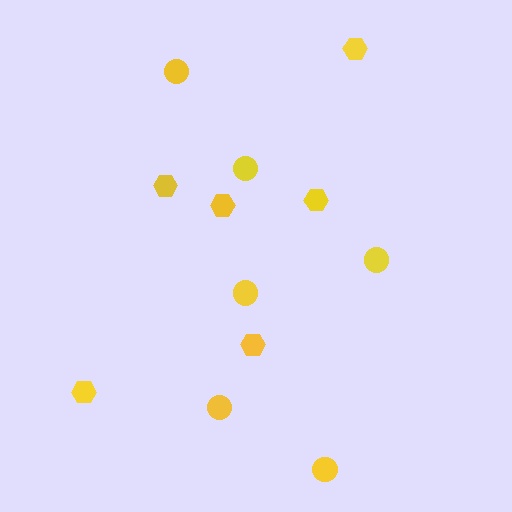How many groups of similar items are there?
There are 2 groups: one group of hexagons (6) and one group of circles (6).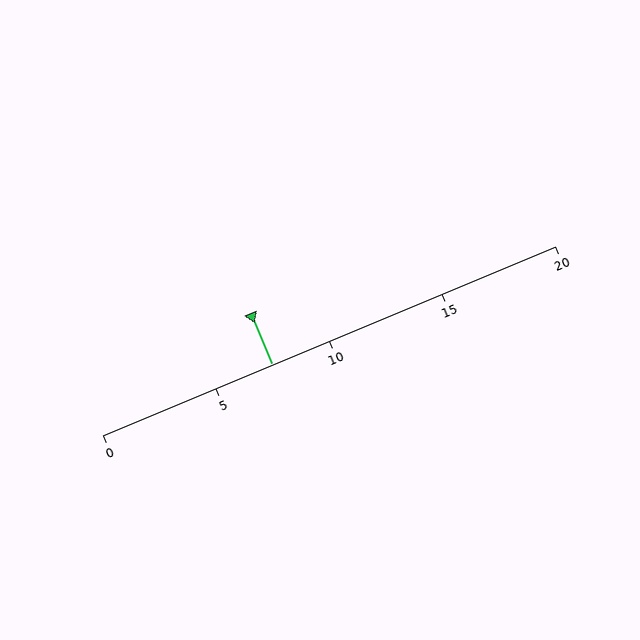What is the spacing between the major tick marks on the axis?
The major ticks are spaced 5 apart.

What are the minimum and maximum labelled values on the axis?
The axis runs from 0 to 20.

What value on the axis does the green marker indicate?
The marker indicates approximately 7.5.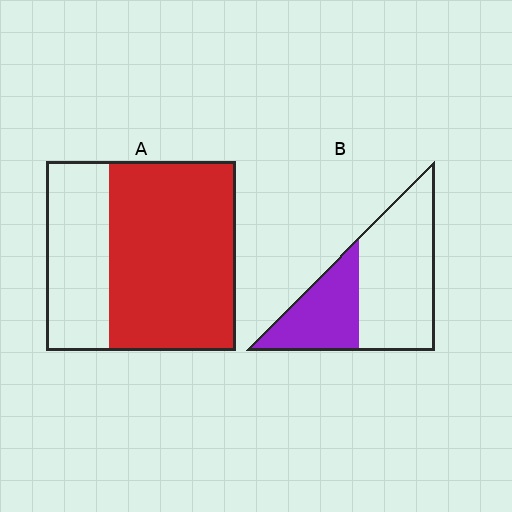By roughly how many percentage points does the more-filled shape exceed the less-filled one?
By roughly 30 percentage points (A over B).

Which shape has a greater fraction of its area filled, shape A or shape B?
Shape A.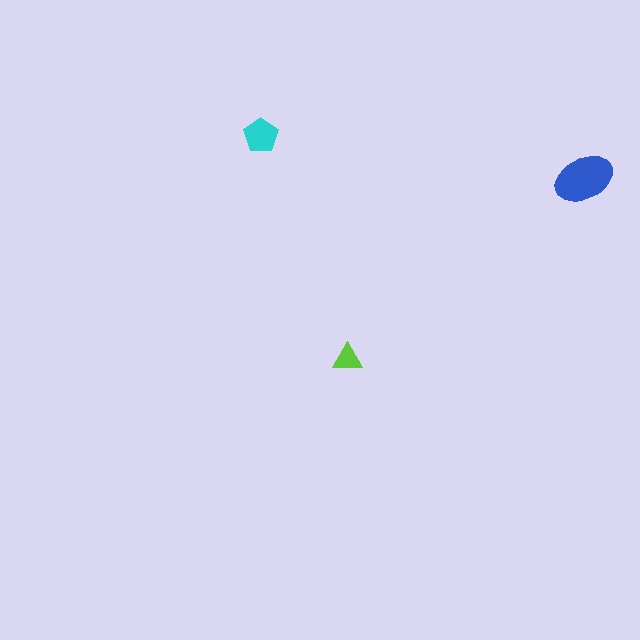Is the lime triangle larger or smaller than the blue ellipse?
Smaller.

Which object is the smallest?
The lime triangle.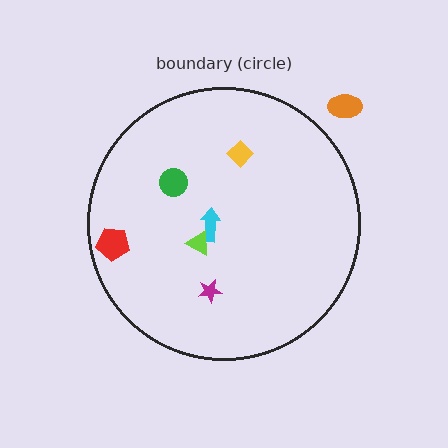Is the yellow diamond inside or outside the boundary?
Inside.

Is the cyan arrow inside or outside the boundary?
Inside.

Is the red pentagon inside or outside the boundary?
Inside.